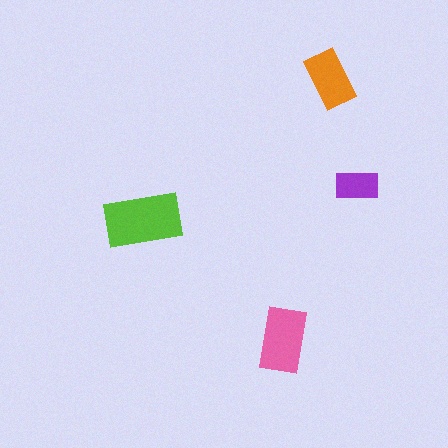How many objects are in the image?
There are 4 objects in the image.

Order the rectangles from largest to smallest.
the lime one, the pink one, the orange one, the purple one.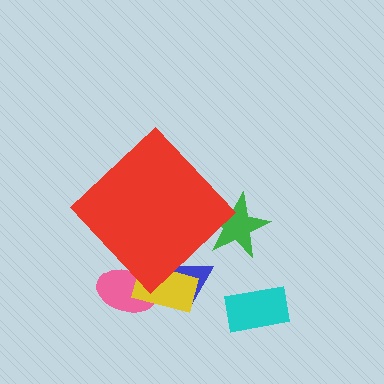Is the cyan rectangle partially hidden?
No, the cyan rectangle is fully visible.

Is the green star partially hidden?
Yes, the green star is partially hidden behind the red diamond.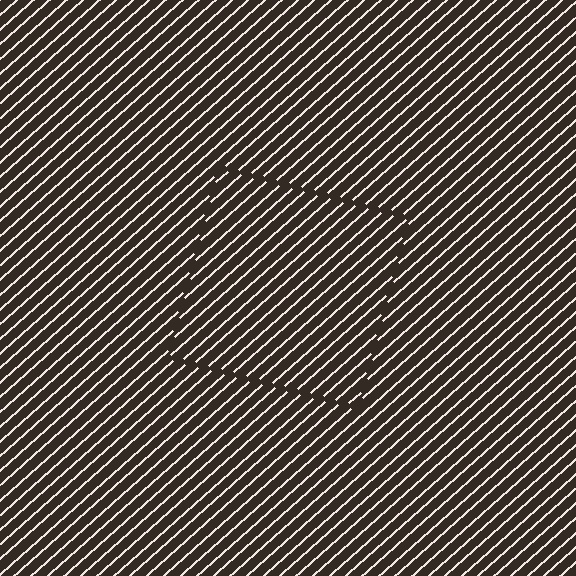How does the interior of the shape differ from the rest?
The interior of the shape contains the same grating, shifted by half a period — the contour is defined by the phase discontinuity where line-ends from the inner and outer gratings abut.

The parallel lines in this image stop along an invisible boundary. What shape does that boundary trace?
An illusory square. The interior of the shape contains the same grating, shifted by half a period — the contour is defined by the phase discontinuity where line-ends from the inner and outer gratings abut.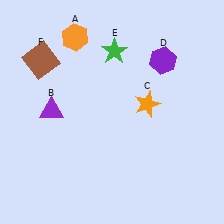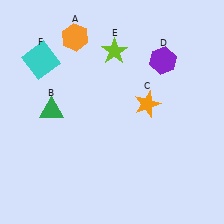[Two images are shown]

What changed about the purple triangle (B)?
In Image 1, B is purple. In Image 2, it changed to green.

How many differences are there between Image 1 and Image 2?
There are 3 differences between the two images.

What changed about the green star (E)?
In Image 1, E is green. In Image 2, it changed to lime.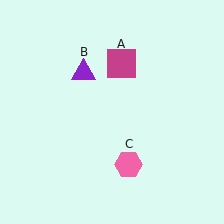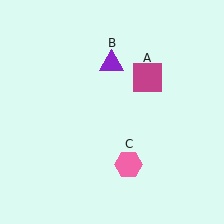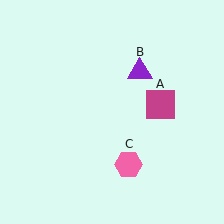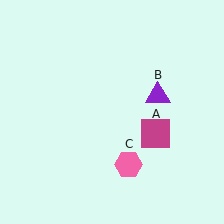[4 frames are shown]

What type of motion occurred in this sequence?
The magenta square (object A), purple triangle (object B) rotated clockwise around the center of the scene.